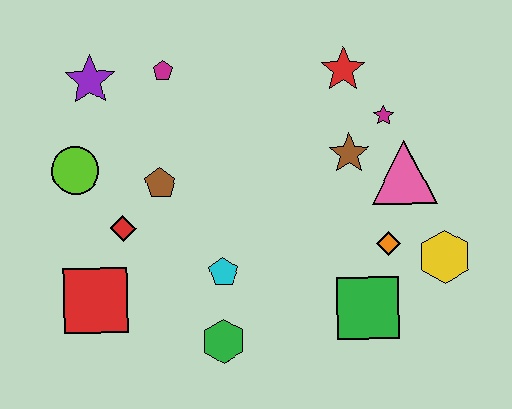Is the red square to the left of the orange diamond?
Yes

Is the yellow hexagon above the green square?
Yes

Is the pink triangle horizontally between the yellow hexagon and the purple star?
Yes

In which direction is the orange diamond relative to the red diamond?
The orange diamond is to the right of the red diamond.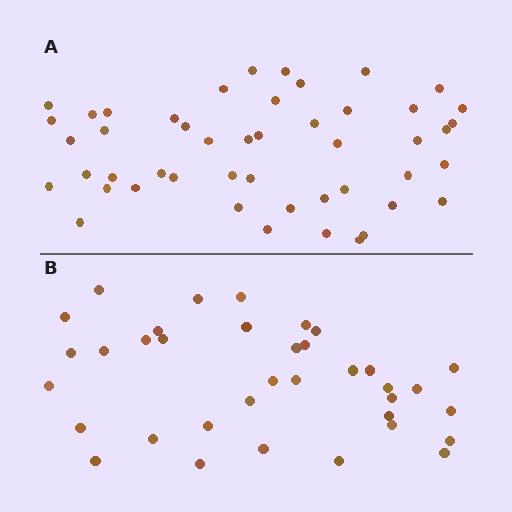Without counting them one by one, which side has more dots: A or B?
Region A (the top region) has more dots.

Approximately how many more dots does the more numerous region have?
Region A has roughly 12 or so more dots than region B.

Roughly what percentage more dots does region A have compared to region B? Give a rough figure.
About 35% more.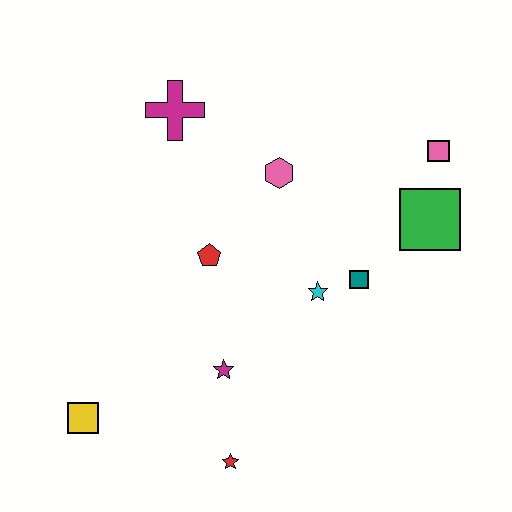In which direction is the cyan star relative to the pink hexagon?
The cyan star is below the pink hexagon.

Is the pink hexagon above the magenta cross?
No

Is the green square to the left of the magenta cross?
No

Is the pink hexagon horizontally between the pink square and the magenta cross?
Yes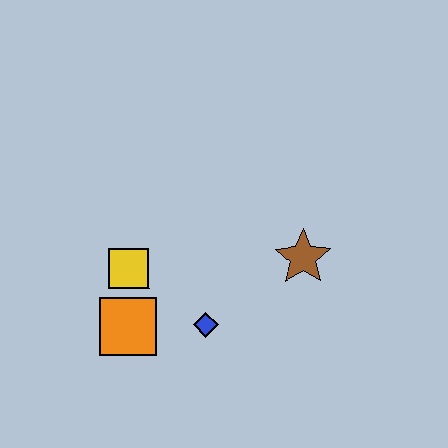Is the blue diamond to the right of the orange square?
Yes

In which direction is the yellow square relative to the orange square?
The yellow square is above the orange square.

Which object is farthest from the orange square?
The brown star is farthest from the orange square.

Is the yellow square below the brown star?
Yes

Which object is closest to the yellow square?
The orange square is closest to the yellow square.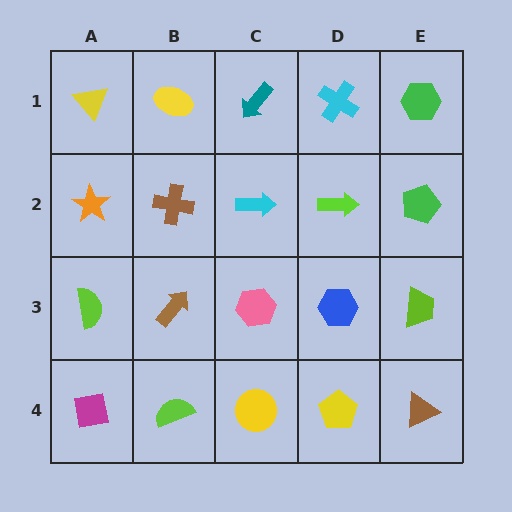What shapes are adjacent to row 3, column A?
An orange star (row 2, column A), a magenta square (row 4, column A), a brown arrow (row 3, column B).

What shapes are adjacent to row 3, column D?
A lime arrow (row 2, column D), a yellow pentagon (row 4, column D), a pink hexagon (row 3, column C), a lime trapezoid (row 3, column E).